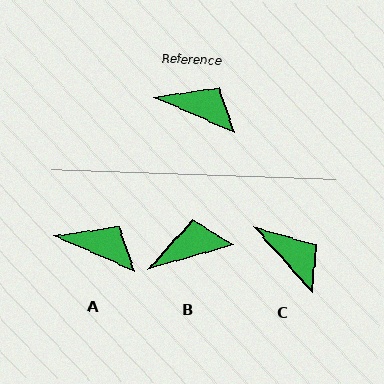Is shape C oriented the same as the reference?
No, it is off by about 25 degrees.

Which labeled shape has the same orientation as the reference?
A.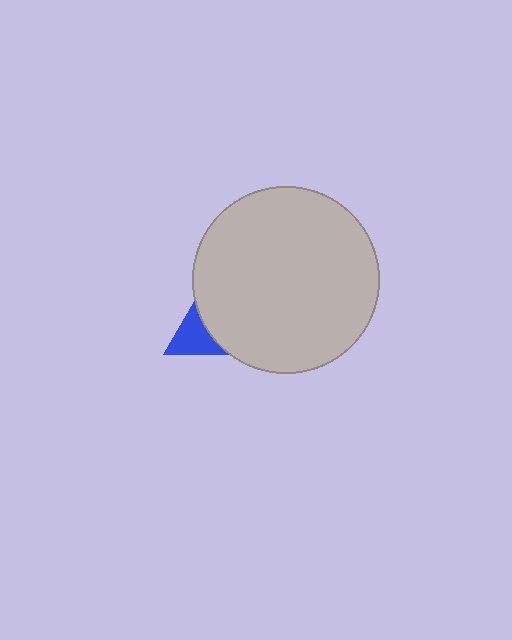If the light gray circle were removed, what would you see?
You would see the complete blue triangle.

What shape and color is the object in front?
The object in front is a light gray circle.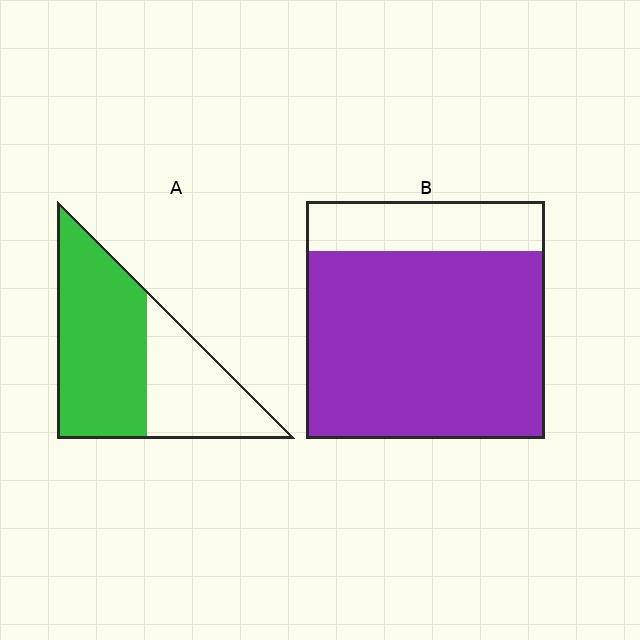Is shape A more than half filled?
Yes.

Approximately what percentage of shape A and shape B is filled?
A is approximately 60% and B is approximately 80%.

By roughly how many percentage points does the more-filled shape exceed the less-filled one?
By roughly 20 percentage points (B over A).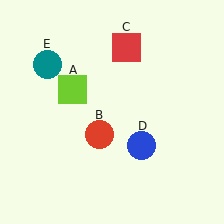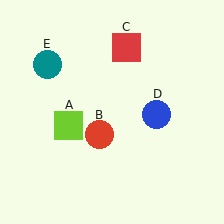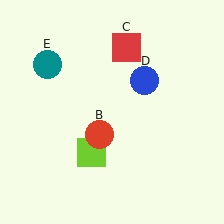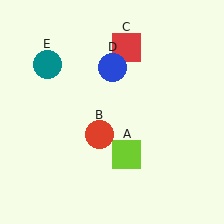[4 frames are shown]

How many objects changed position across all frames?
2 objects changed position: lime square (object A), blue circle (object D).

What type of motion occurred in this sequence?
The lime square (object A), blue circle (object D) rotated counterclockwise around the center of the scene.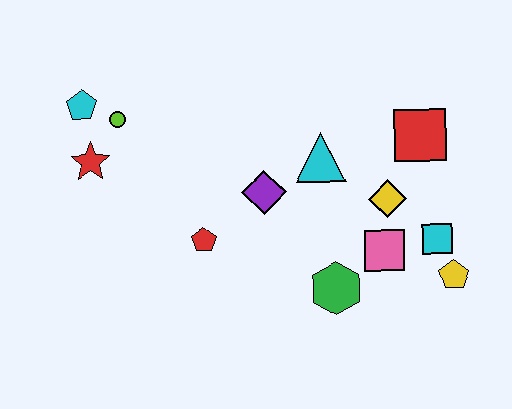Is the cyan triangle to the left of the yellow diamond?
Yes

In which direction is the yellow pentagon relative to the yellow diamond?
The yellow pentagon is below the yellow diamond.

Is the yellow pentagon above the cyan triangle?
No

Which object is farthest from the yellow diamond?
The cyan pentagon is farthest from the yellow diamond.